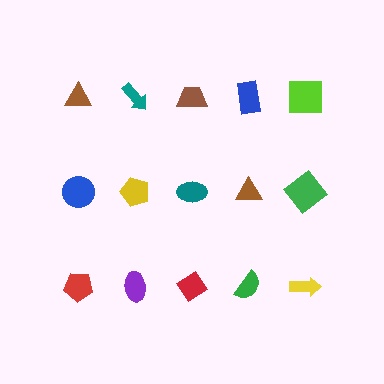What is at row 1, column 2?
A teal arrow.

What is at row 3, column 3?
A red diamond.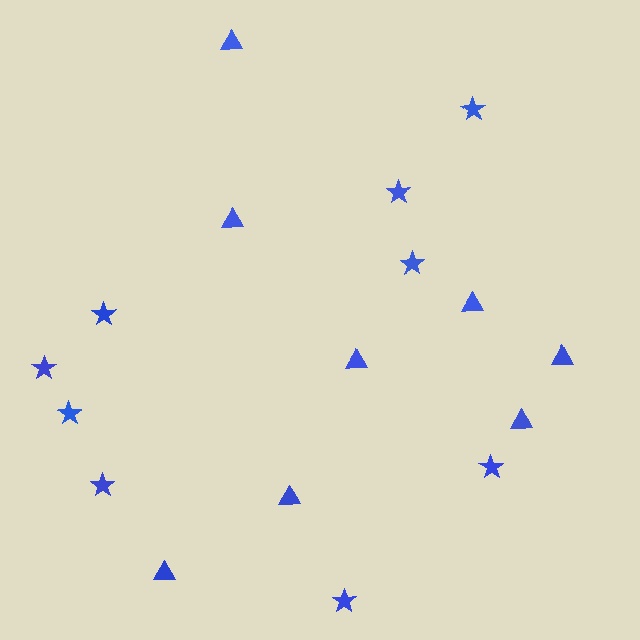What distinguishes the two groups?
There are 2 groups: one group of stars (9) and one group of triangles (8).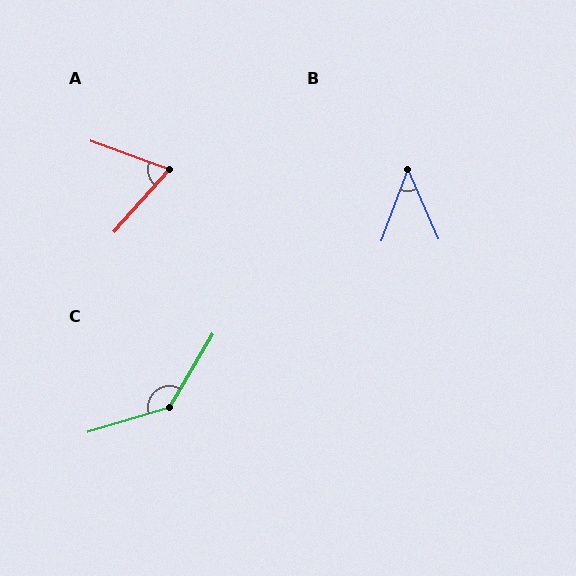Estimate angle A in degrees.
Approximately 68 degrees.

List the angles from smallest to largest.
B (44°), A (68°), C (138°).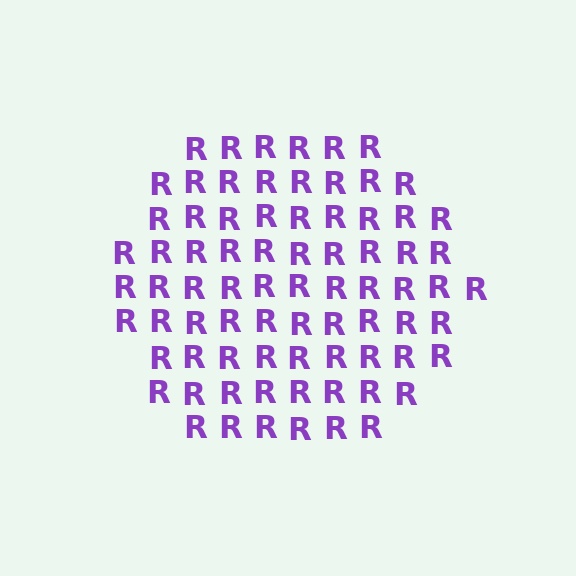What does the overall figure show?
The overall figure shows a hexagon.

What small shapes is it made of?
It is made of small letter R's.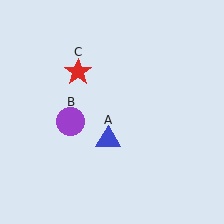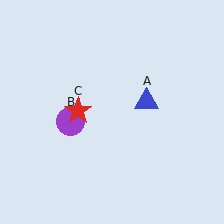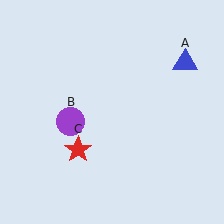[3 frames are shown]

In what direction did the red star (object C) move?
The red star (object C) moved down.